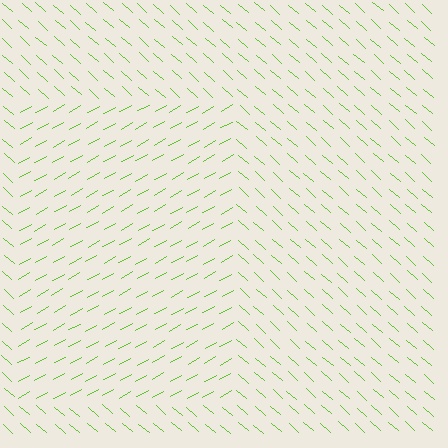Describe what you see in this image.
The image is filled with small lime line segments. A rectangle region in the image has lines oriented differently from the surrounding lines, creating a visible texture boundary.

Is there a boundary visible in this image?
Yes, there is a texture boundary formed by a change in line orientation.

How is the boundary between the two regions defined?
The boundary is defined purely by a change in line orientation (approximately 71 degrees difference). All lines are the same color and thickness.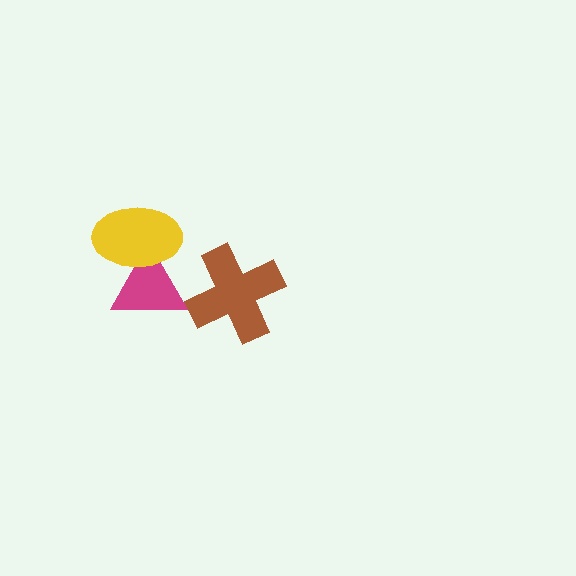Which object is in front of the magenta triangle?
The yellow ellipse is in front of the magenta triangle.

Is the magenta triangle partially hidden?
Yes, it is partially covered by another shape.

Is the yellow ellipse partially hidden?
No, no other shape covers it.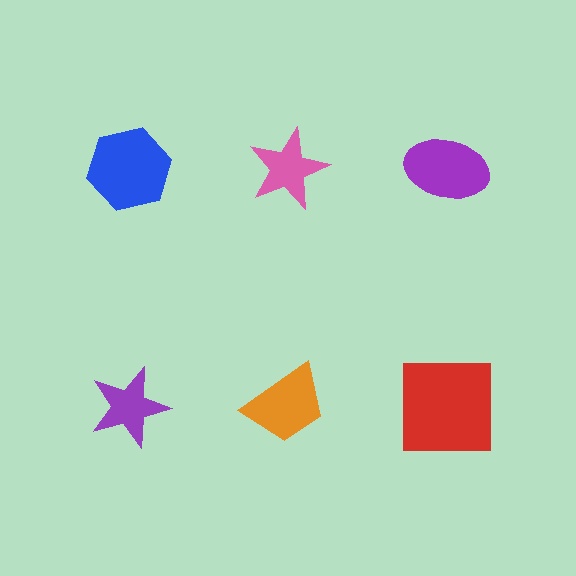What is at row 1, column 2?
A pink star.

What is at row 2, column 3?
A red square.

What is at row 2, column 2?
An orange trapezoid.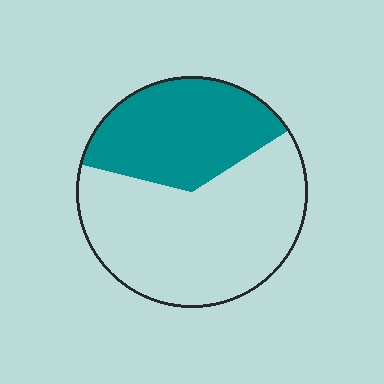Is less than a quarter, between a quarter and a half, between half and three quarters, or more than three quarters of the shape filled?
Between a quarter and a half.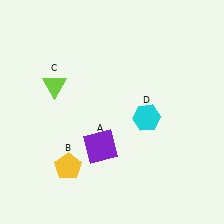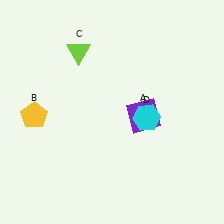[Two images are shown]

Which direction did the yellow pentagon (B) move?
The yellow pentagon (B) moved up.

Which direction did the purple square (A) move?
The purple square (A) moved right.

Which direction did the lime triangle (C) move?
The lime triangle (C) moved up.